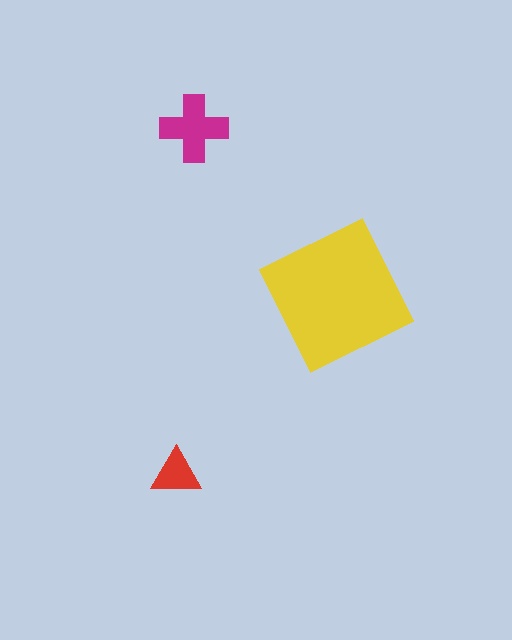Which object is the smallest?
The red triangle.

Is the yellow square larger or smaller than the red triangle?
Larger.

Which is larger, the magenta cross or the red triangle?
The magenta cross.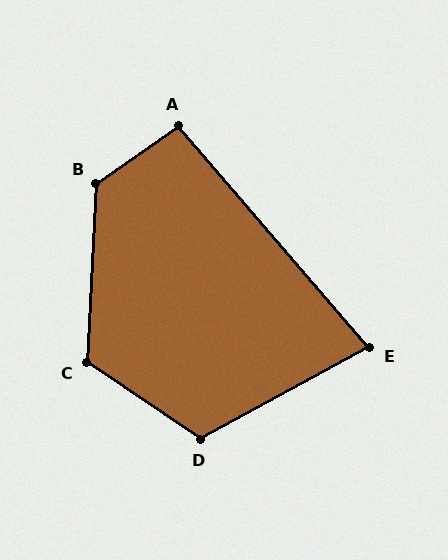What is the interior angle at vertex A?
Approximately 96 degrees (obtuse).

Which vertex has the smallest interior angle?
E, at approximately 78 degrees.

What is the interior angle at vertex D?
Approximately 118 degrees (obtuse).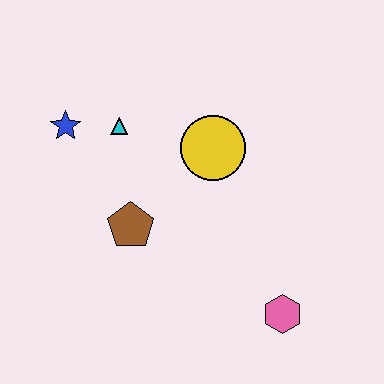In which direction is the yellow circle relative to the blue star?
The yellow circle is to the right of the blue star.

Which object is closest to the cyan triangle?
The blue star is closest to the cyan triangle.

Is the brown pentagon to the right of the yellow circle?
No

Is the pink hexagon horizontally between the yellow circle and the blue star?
No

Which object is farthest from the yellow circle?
The pink hexagon is farthest from the yellow circle.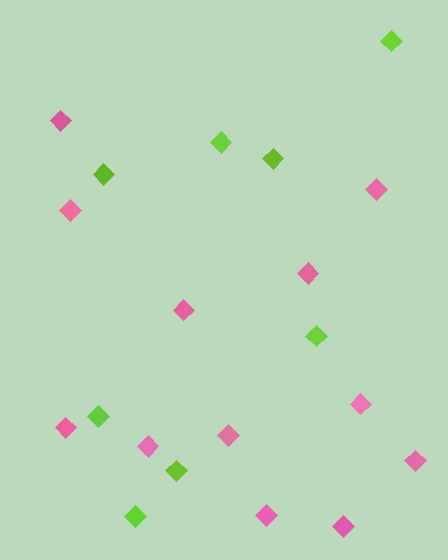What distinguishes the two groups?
There are 2 groups: one group of pink diamonds (12) and one group of lime diamonds (8).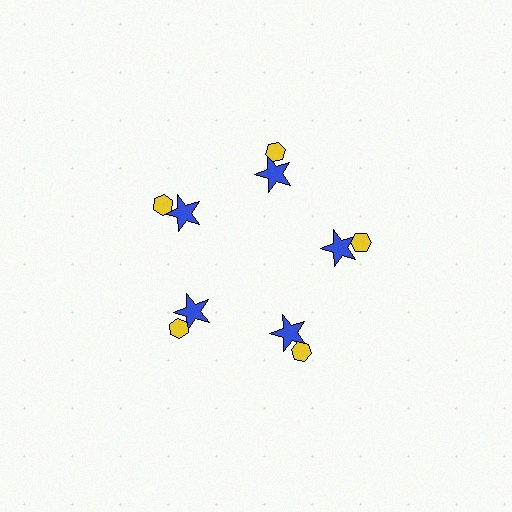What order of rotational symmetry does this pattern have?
This pattern has 5-fold rotational symmetry.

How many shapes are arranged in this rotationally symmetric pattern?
There are 10 shapes, arranged in 5 groups of 2.